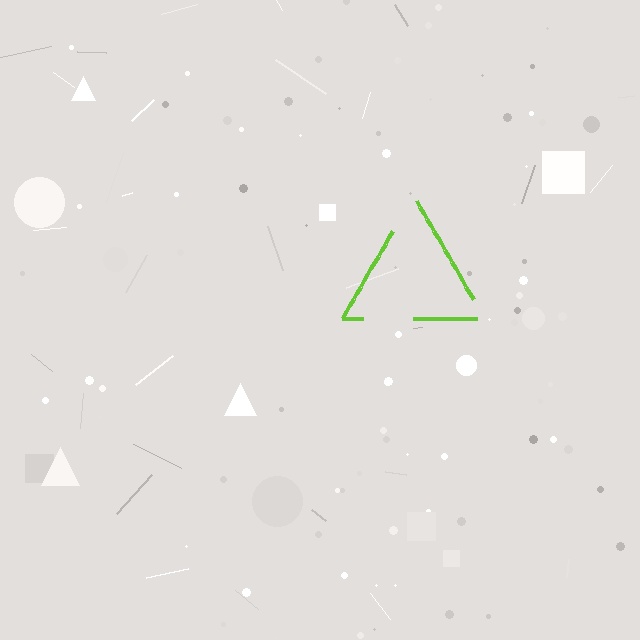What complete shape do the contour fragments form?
The contour fragments form a triangle.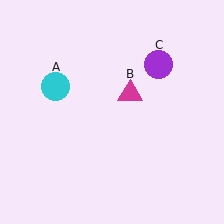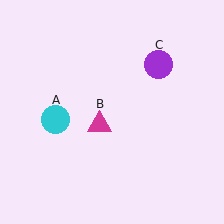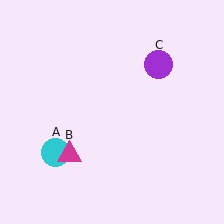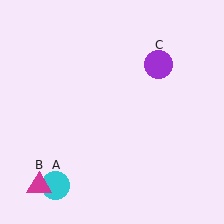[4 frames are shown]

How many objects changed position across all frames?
2 objects changed position: cyan circle (object A), magenta triangle (object B).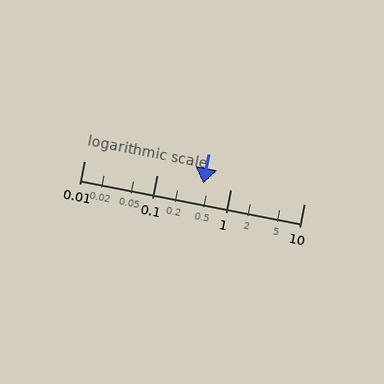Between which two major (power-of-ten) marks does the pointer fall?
The pointer is between 0.1 and 1.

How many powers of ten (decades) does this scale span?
The scale spans 3 decades, from 0.01 to 10.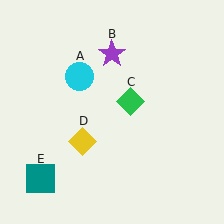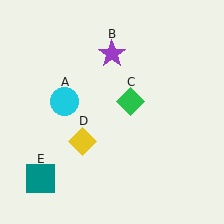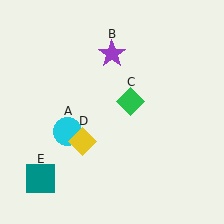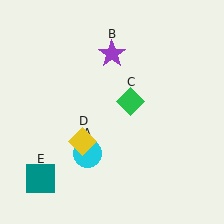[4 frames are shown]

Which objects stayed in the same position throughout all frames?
Purple star (object B) and green diamond (object C) and yellow diamond (object D) and teal square (object E) remained stationary.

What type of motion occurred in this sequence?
The cyan circle (object A) rotated counterclockwise around the center of the scene.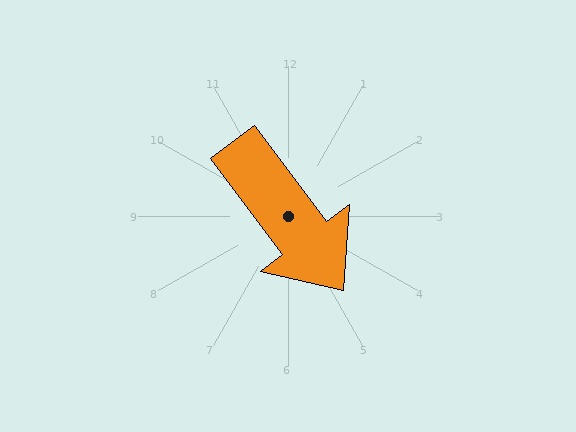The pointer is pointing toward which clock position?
Roughly 5 o'clock.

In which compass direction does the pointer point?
Southeast.